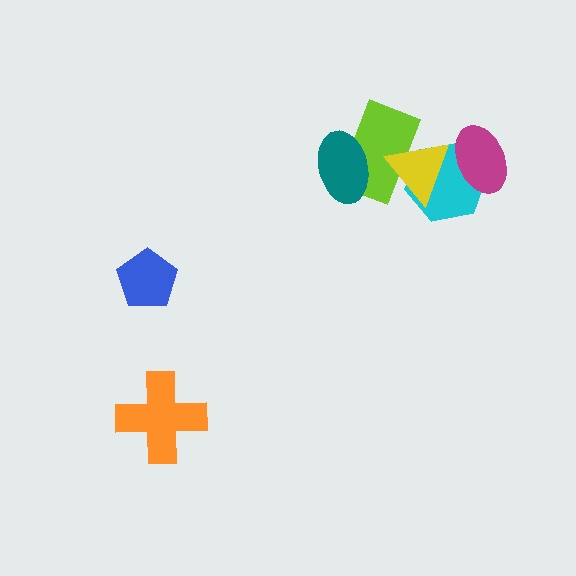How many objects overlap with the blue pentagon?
0 objects overlap with the blue pentagon.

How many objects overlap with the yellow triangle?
3 objects overlap with the yellow triangle.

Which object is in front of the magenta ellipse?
The yellow triangle is in front of the magenta ellipse.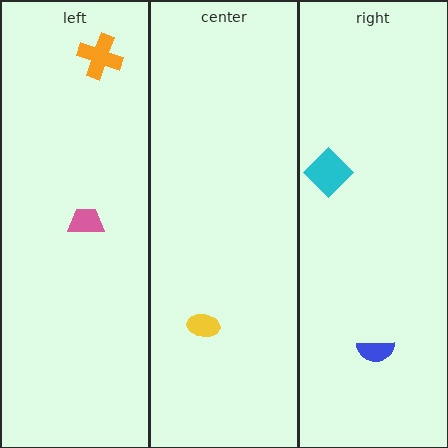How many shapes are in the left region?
2.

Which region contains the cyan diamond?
The right region.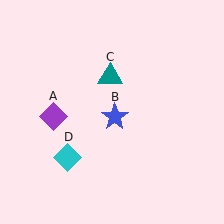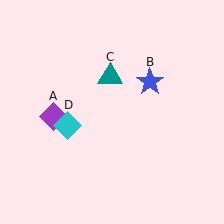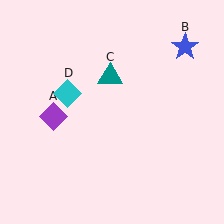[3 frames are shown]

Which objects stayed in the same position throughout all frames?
Purple diamond (object A) and teal triangle (object C) remained stationary.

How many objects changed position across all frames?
2 objects changed position: blue star (object B), cyan diamond (object D).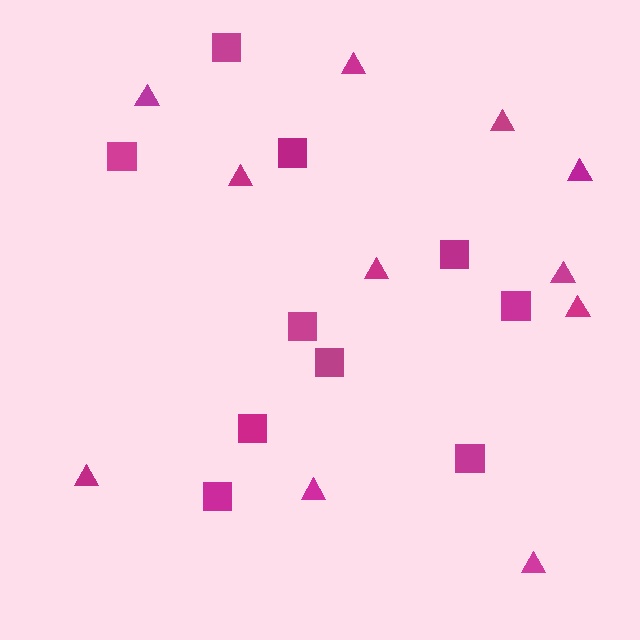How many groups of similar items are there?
There are 2 groups: one group of squares (10) and one group of triangles (11).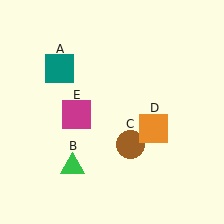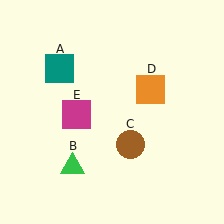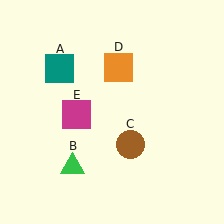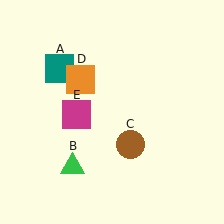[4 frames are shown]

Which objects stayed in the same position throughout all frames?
Teal square (object A) and green triangle (object B) and brown circle (object C) and magenta square (object E) remained stationary.